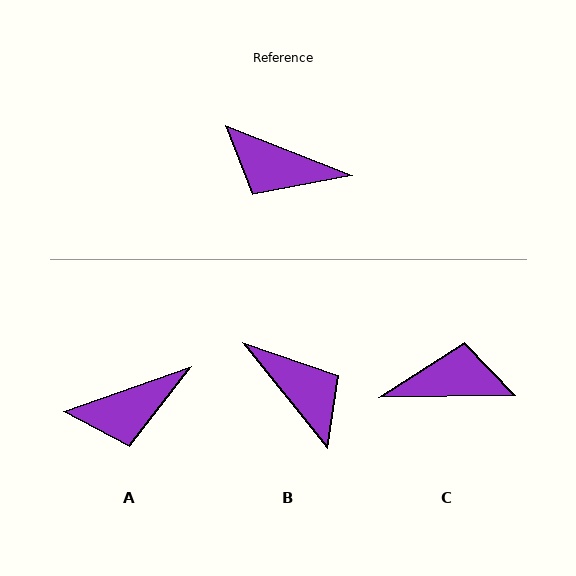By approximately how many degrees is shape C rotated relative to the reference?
Approximately 158 degrees clockwise.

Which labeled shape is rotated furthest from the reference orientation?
C, about 158 degrees away.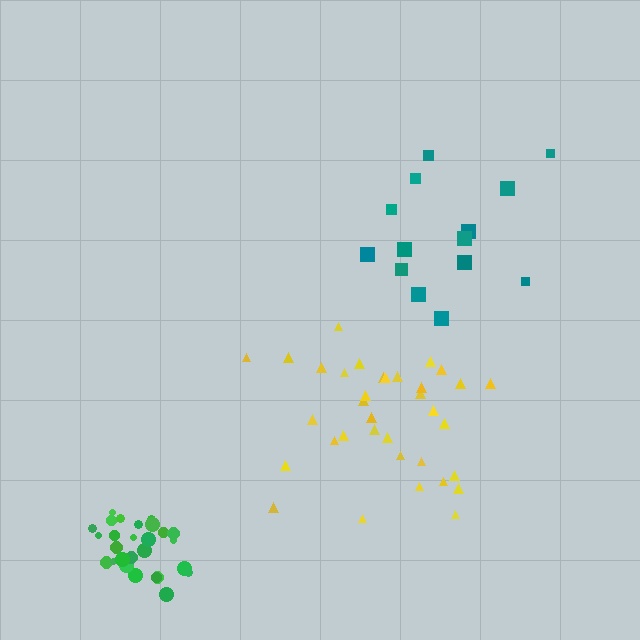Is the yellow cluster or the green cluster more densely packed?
Green.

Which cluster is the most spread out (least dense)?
Teal.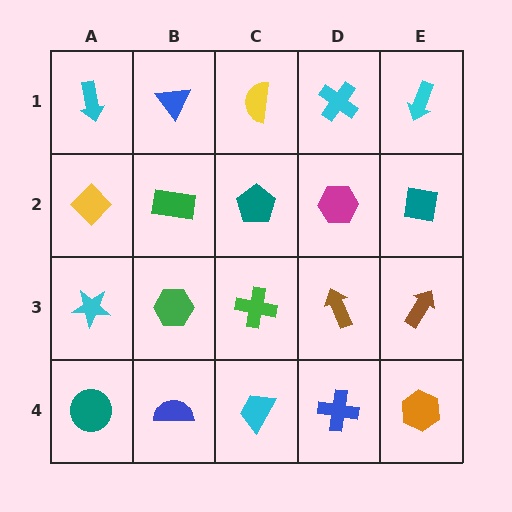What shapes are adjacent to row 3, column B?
A green rectangle (row 2, column B), a blue semicircle (row 4, column B), a cyan star (row 3, column A), a green cross (row 3, column C).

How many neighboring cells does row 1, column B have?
3.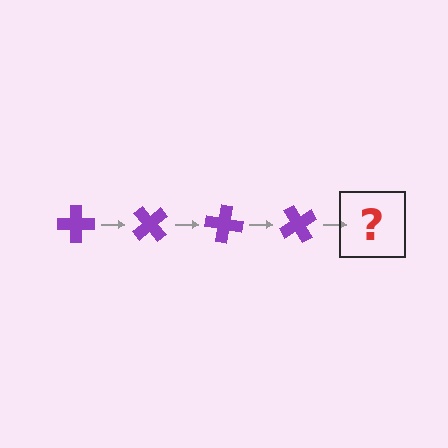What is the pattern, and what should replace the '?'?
The pattern is that the cross rotates 50 degrees each step. The '?' should be a purple cross rotated 200 degrees.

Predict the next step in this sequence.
The next step is a purple cross rotated 200 degrees.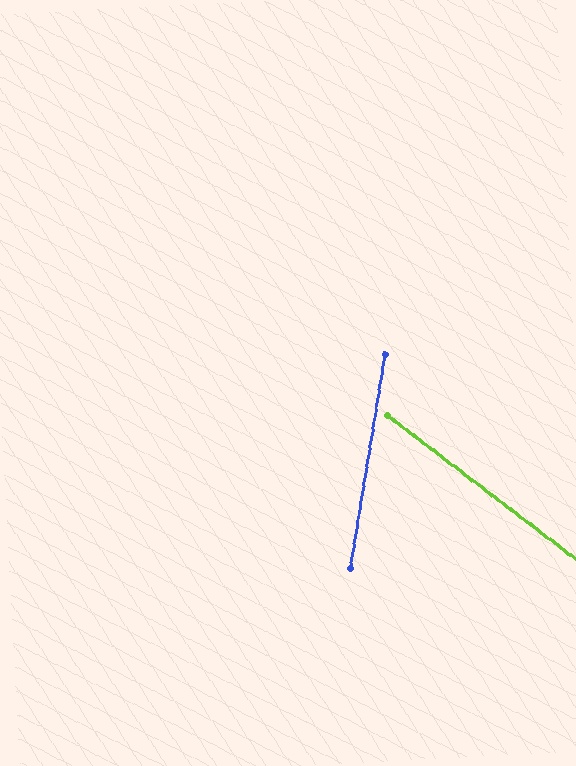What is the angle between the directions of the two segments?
Approximately 62 degrees.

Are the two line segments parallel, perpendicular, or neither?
Neither parallel nor perpendicular — they differ by about 62°.